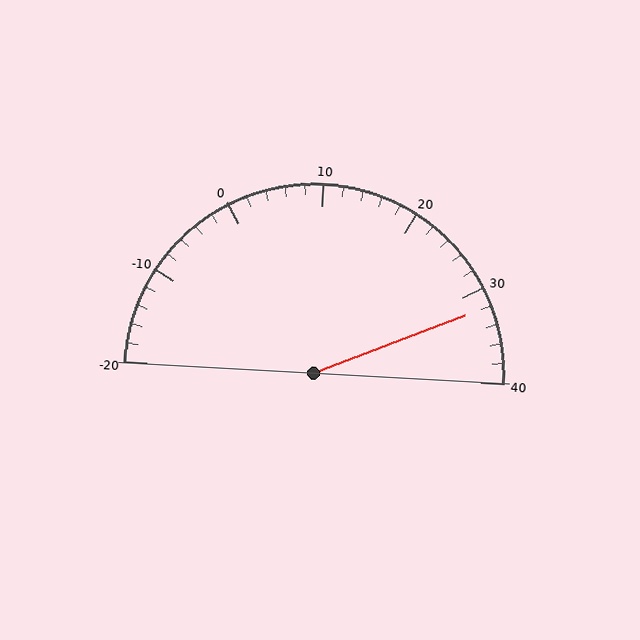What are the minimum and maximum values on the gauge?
The gauge ranges from -20 to 40.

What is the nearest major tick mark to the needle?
The nearest major tick mark is 30.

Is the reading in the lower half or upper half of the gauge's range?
The reading is in the upper half of the range (-20 to 40).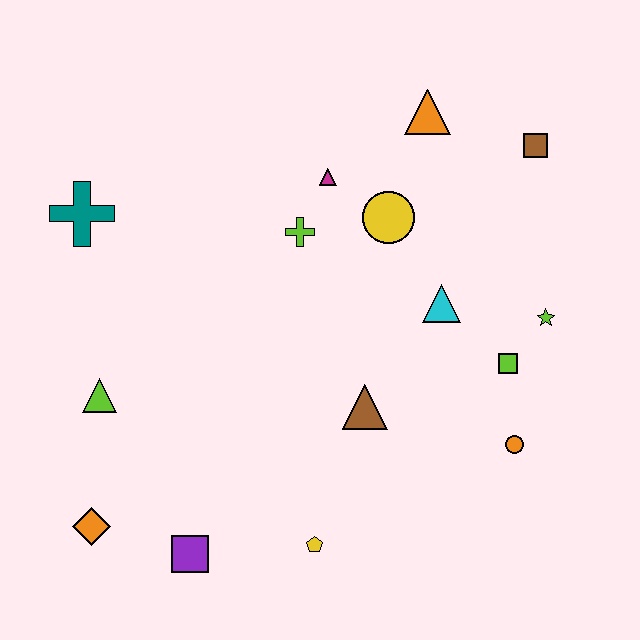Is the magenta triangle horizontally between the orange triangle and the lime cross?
Yes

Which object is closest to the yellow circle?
The magenta triangle is closest to the yellow circle.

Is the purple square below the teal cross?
Yes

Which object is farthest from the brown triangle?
The teal cross is farthest from the brown triangle.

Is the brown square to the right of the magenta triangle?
Yes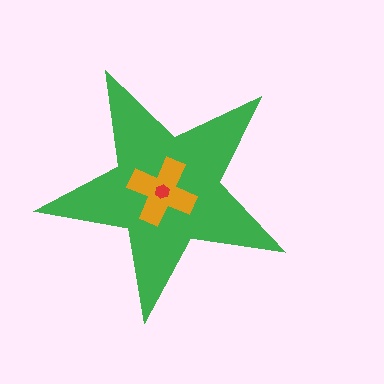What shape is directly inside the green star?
The orange cross.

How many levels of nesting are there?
3.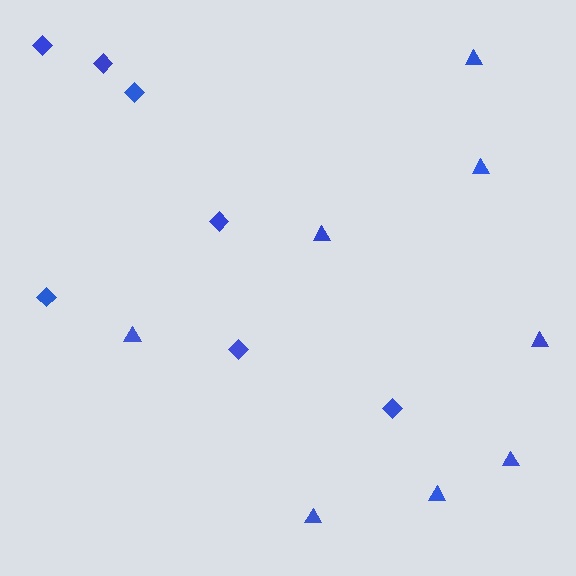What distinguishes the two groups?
There are 2 groups: one group of triangles (8) and one group of diamonds (7).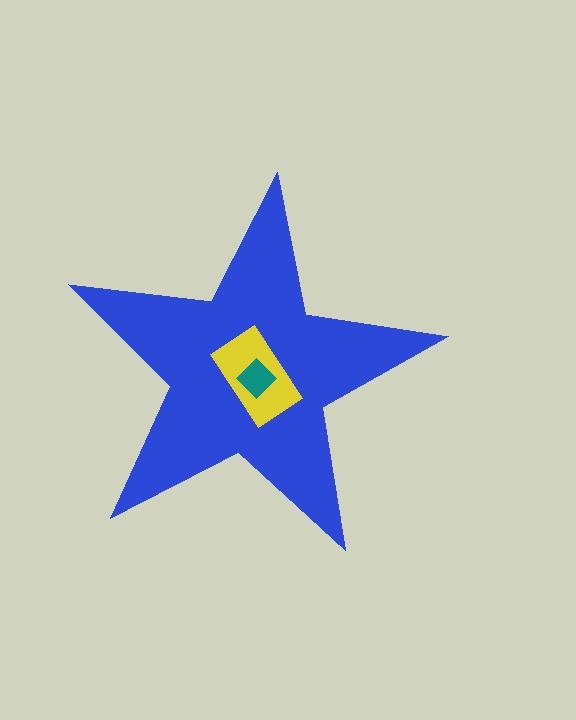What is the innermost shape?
The teal diamond.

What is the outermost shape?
The blue star.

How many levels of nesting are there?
3.